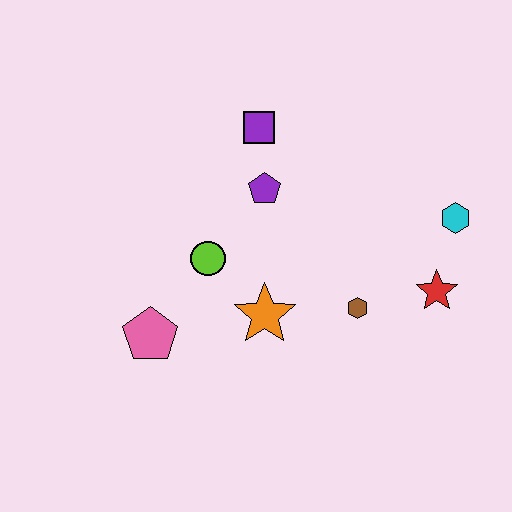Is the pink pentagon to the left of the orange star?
Yes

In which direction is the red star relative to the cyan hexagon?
The red star is below the cyan hexagon.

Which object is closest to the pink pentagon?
The lime circle is closest to the pink pentagon.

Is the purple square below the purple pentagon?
No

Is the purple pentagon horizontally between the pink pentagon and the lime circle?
No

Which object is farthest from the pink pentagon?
The cyan hexagon is farthest from the pink pentagon.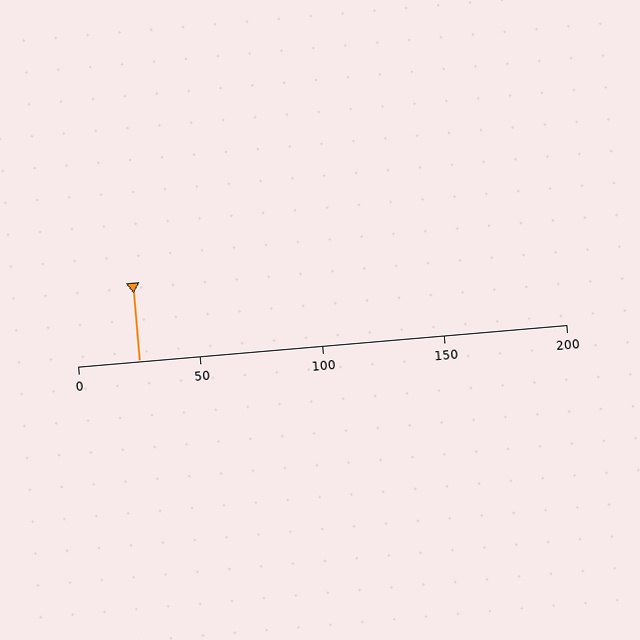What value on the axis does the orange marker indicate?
The marker indicates approximately 25.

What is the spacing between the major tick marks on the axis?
The major ticks are spaced 50 apart.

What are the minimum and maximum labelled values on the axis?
The axis runs from 0 to 200.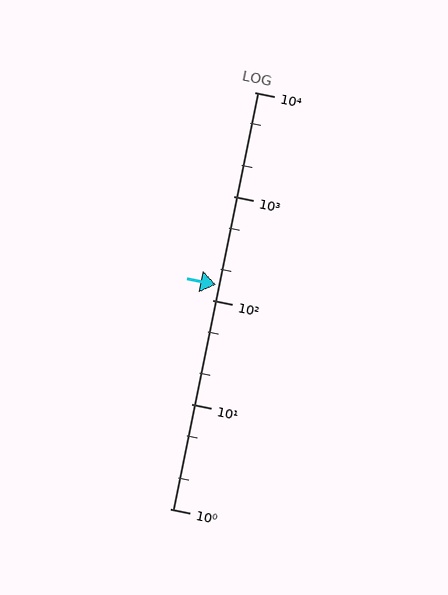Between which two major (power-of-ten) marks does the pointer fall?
The pointer is between 100 and 1000.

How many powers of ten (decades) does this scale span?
The scale spans 4 decades, from 1 to 10000.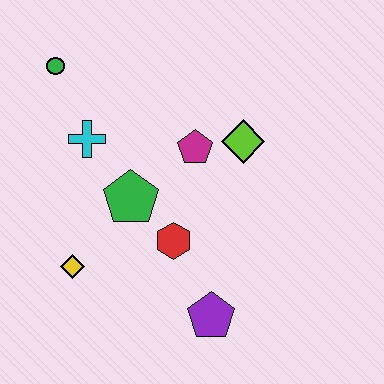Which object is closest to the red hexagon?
The green pentagon is closest to the red hexagon.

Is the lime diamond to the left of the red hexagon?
No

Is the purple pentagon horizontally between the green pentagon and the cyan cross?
No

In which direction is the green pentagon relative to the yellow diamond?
The green pentagon is above the yellow diamond.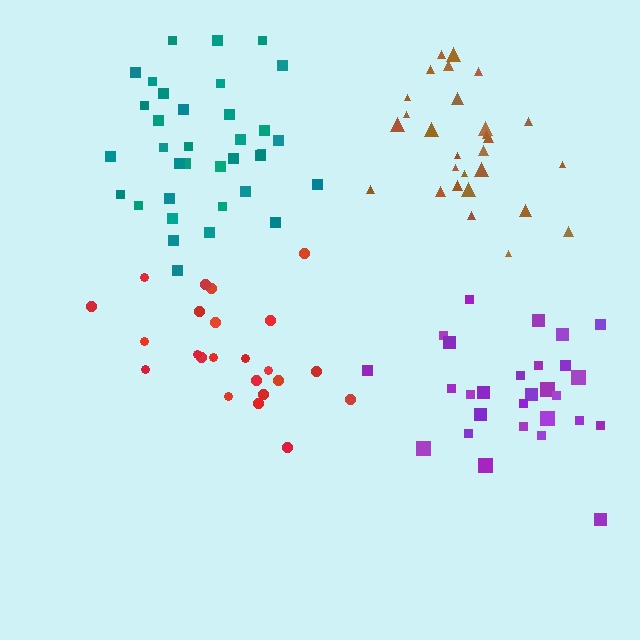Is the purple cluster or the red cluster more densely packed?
Red.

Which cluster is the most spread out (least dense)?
Purple.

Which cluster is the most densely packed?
Teal.